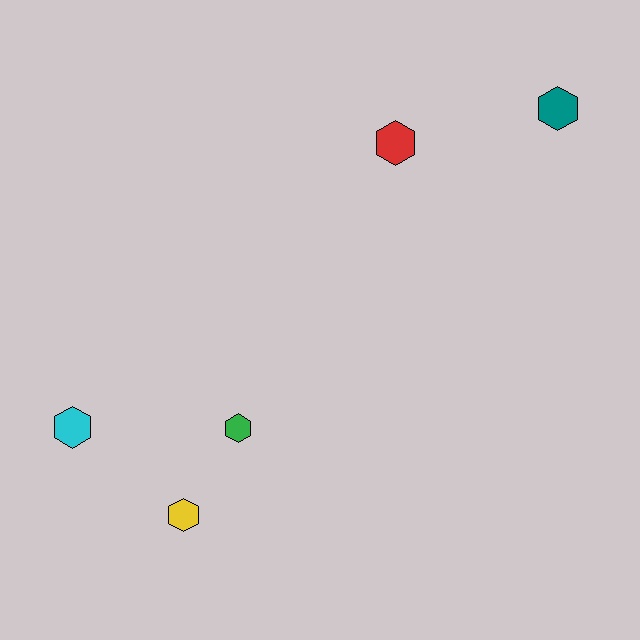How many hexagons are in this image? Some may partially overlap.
There are 5 hexagons.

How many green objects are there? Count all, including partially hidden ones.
There is 1 green object.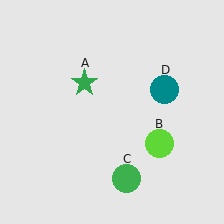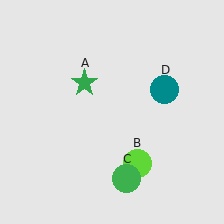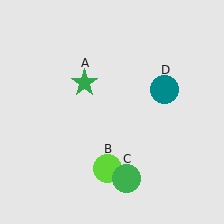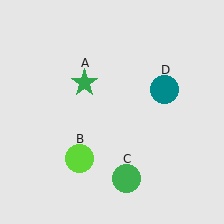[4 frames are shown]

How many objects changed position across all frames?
1 object changed position: lime circle (object B).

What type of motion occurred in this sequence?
The lime circle (object B) rotated clockwise around the center of the scene.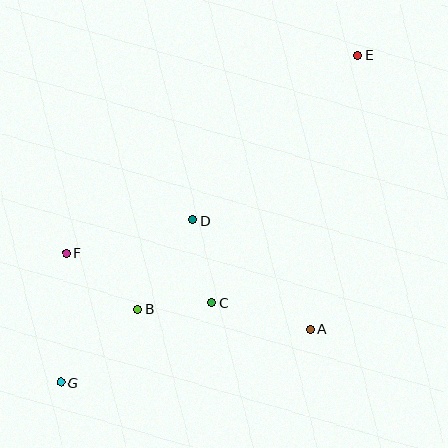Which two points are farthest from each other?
Points E and G are farthest from each other.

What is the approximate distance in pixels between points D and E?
The distance between D and E is approximately 233 pixels.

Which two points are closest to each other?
Points B and C are closest to each other.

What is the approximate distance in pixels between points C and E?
The distance between C and E is approximately 287 pixels.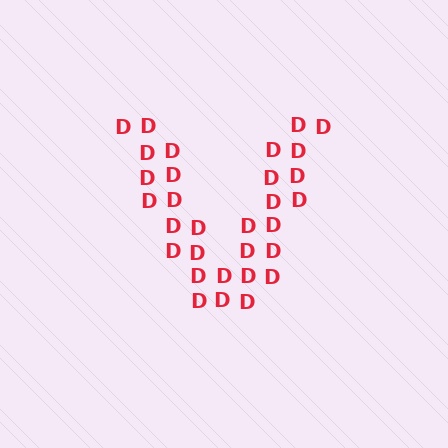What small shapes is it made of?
It is made of small letter D's.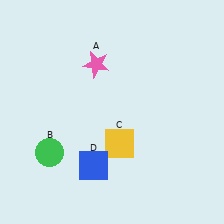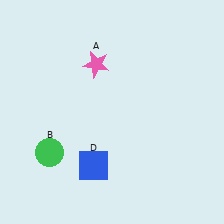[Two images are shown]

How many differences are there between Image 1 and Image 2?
There is 1 difference between the two images.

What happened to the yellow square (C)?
The yellow square (C) was removed in Image 2. It was in the bottom-right area of Image 1.